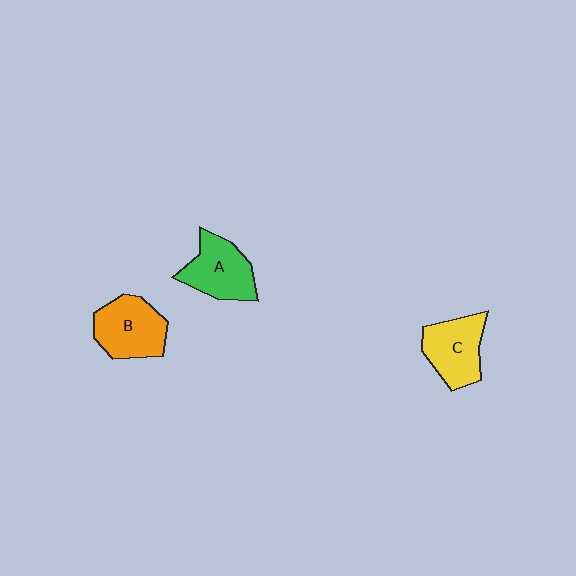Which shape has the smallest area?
Shape C (yellow).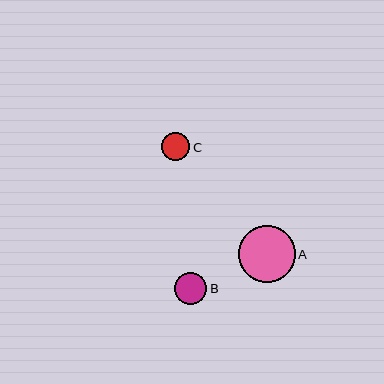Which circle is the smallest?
Circle C is the smallest with a size of approximately 28 pixels.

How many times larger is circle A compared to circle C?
Circle A is approximately 2.0 times the size of circle C.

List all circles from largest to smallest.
From largest to smallest: A, B, C.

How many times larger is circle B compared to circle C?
Circle B is approximately 1.1 times the size of circle C.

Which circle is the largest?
Circle A is the largest with a size of approximately 57 pixels.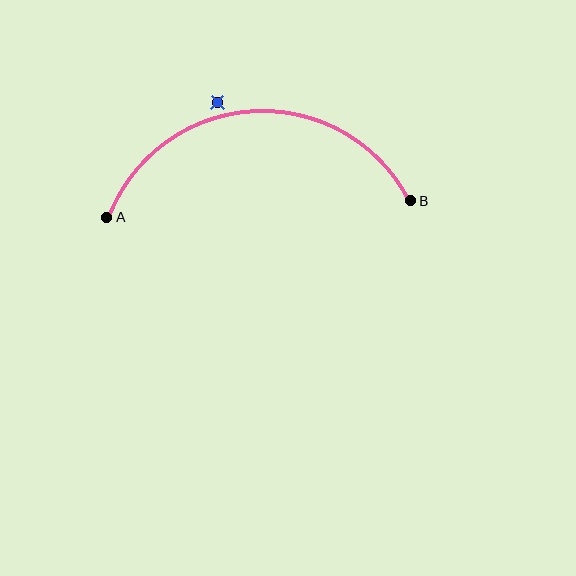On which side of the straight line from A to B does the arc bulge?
The arc bulges above the straight line connecting A and B.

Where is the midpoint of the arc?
The arc midpoint is the point on the curve farthest from the straight line joining A and B. It sits above that line.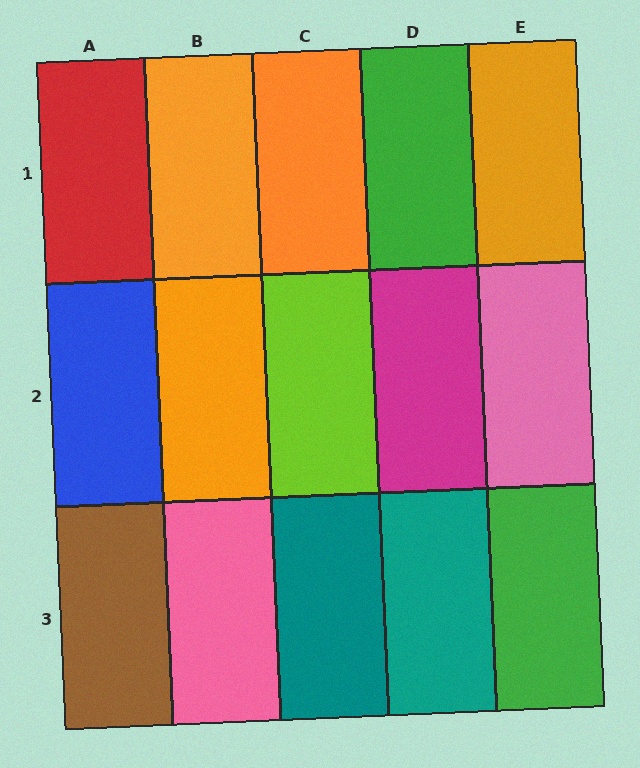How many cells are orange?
4 cells are orange.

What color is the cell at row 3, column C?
Teal.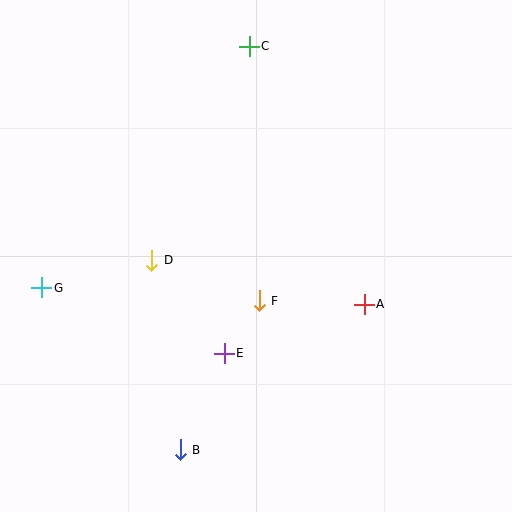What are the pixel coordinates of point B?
Point B is at (180, 450).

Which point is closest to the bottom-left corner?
Point B is closest to the bottom-left corner.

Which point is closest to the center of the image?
Point F at (259, 301) is closest to the center.